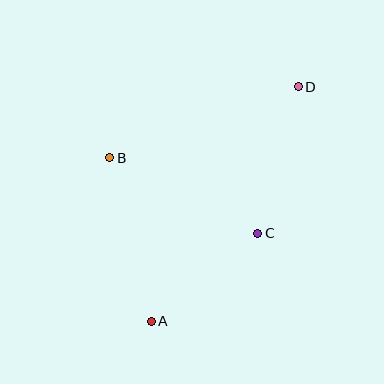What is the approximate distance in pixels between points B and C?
The distance between B and C is approximately 166 pixels.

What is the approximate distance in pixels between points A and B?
The distance between A and B is approximately 169 pixels.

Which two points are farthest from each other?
Points A and D are farthest from each other.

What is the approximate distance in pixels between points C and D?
The distance between C and D is approximately 152 pixels.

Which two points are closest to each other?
Points A and C are closest to each other.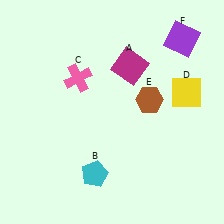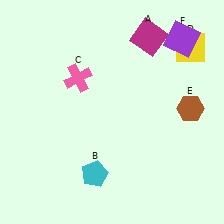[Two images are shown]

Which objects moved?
The objects that moved are: the magenta square (A), the yellow square (D), the brown hexagon (E).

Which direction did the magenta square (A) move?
The magenta square (A) moved up.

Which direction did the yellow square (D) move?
The yellow square (D) moved up.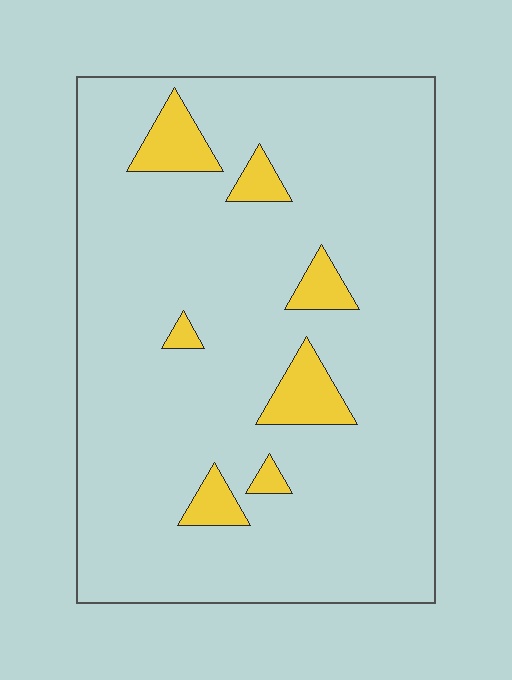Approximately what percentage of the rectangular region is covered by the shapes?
Approximately 10%.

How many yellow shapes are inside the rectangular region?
7.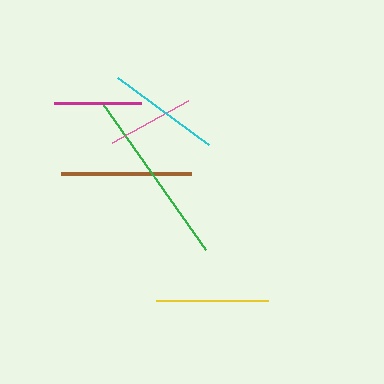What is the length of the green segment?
The green segment is approximately 179 pixels long.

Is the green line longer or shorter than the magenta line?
The green line is longer than the magenta line.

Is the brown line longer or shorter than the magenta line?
The brown line is longer than the magenta line.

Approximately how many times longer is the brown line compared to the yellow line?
The brown line is approximately 1.2 times the length of the yellow line.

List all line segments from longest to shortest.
From longest to shortest: green, brown, cyan, yellow, magenta, pink.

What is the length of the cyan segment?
The cyan segment is approximately 114 pixels long.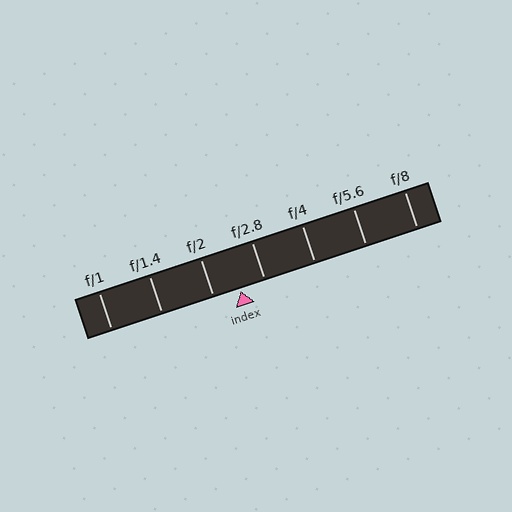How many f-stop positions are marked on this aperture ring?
There are 7 f-stop positions marked.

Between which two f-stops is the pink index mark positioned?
The index mark is between f/2 and f/2.8.